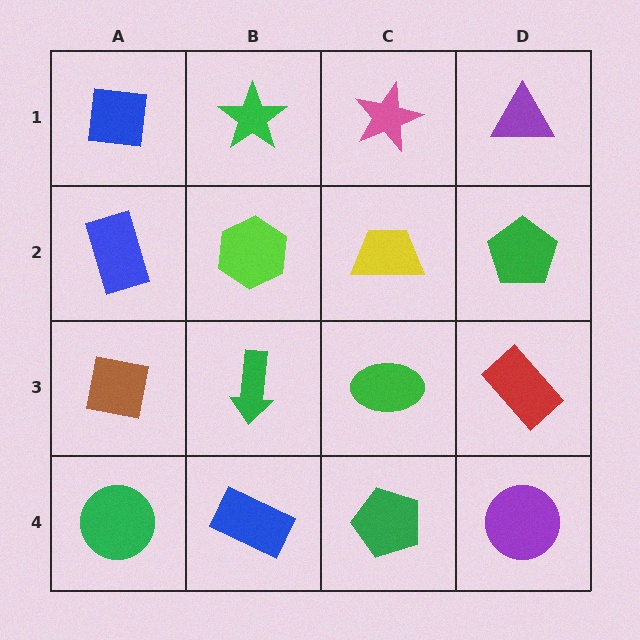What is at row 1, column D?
A purple triangle.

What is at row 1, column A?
A blue square.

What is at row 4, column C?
A green pentagon.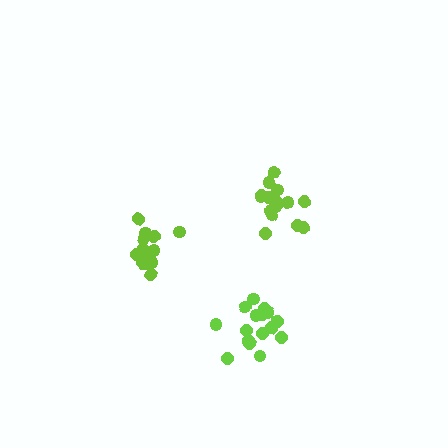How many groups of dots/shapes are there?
There are 3 groups.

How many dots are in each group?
Group 1: 16 dots, Group 2: 13 dots, Group 3: 18 dots (47 total).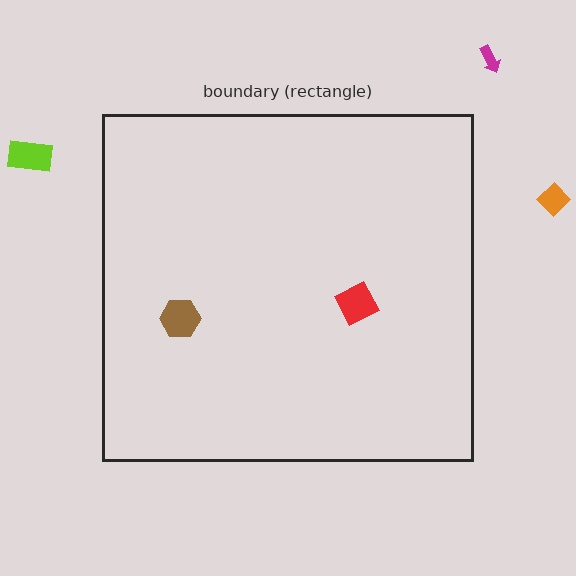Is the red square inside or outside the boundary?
Inside.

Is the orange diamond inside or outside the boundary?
Outside.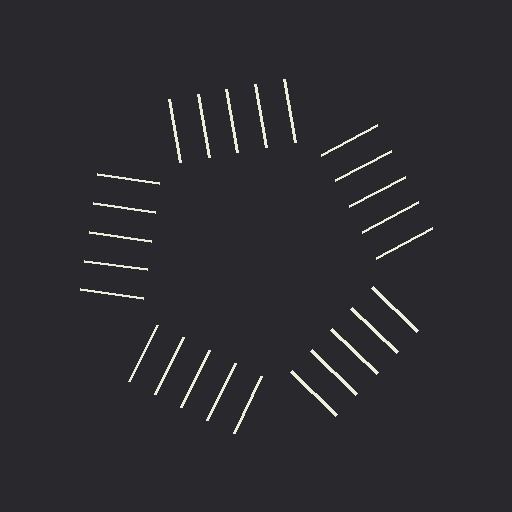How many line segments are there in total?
25 — 5 along each of the 5 edges.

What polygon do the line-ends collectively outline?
An illusory pentagon — the line segments terminate on its edges but no continuous stroke is drawn.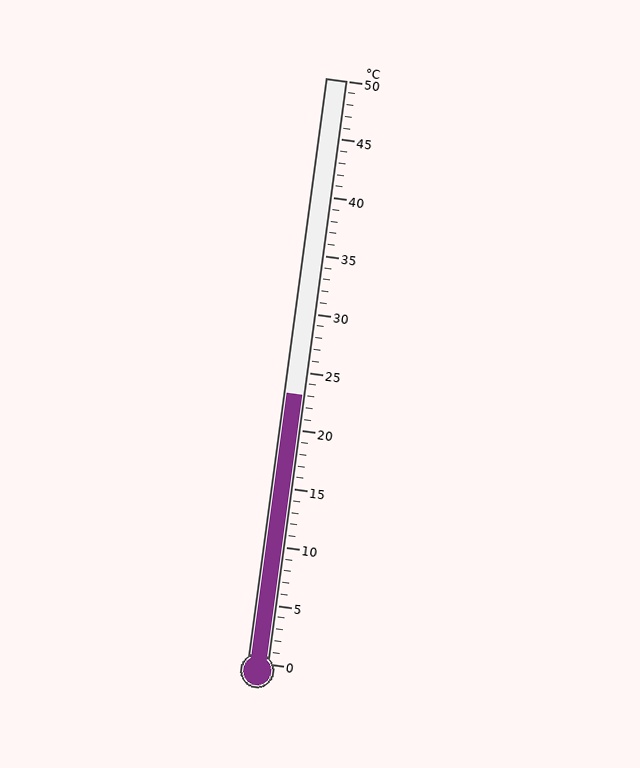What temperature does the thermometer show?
The thermometer shows approximately 23°C.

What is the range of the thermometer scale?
The thermometer scale ranges from 0°C to 50°C.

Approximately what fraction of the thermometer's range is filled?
The thermometer is filled to approximately 45% of its range.